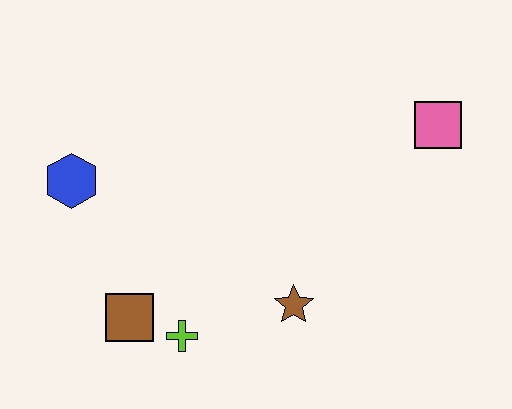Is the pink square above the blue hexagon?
Yes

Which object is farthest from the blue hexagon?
The pink square is farthest from the blue hexagon.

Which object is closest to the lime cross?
The brown square is closest to the lime cross.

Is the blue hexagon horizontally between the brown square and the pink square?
No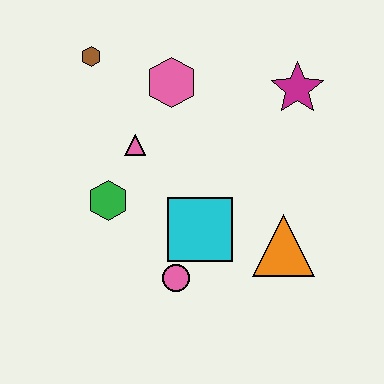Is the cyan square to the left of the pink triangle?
No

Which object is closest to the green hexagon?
The pink triangle is closest to the green hexagon.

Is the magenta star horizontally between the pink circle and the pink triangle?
No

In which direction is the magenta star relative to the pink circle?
The magenta star is above the pink circle.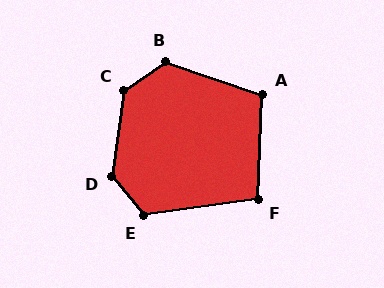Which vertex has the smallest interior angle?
F, at approximately 100 degrees.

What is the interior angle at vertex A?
Approximately 106 degrees (obtuse).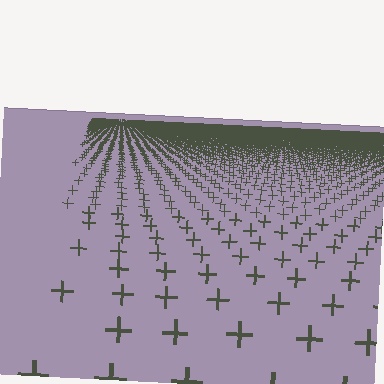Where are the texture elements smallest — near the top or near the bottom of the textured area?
Near the top.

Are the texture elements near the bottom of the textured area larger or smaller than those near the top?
Larger. Near the bottom, elements are closer to the viewer and appear at a bigger on-screen size.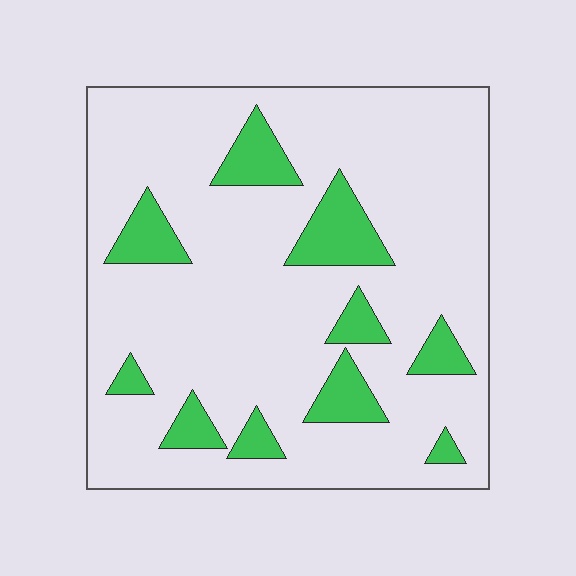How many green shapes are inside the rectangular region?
10.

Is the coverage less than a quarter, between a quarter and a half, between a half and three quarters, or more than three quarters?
Less than a quarter.